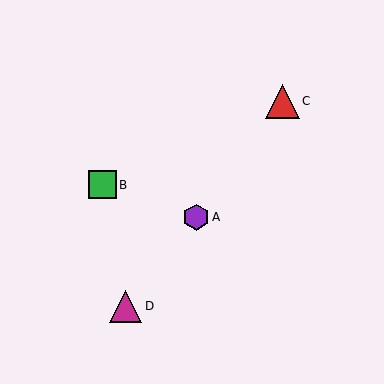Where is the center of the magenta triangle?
The center of the magenta triangle is at (126, 306).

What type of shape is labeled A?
Shape A is a purple hexagon.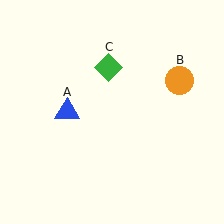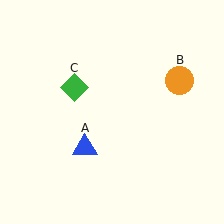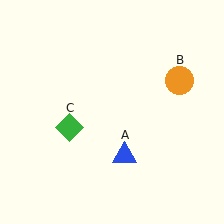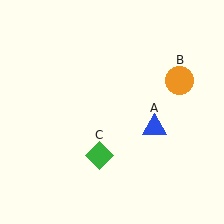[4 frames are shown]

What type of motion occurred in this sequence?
The blue triangle (object A), green diamond (object C) rotated counterclockwise around the center of the scene.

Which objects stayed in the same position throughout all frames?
Orange circle (object B) remained stationary.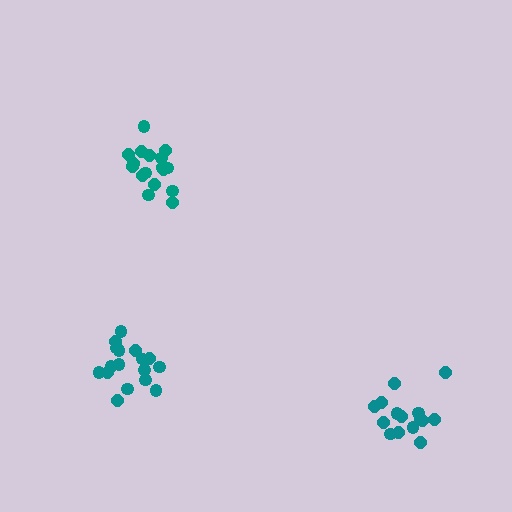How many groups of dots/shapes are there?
There are 3 groups.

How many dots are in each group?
Group 1: 17 dots, Group 2: 17 dots, Group 3: 15 dots (49 total).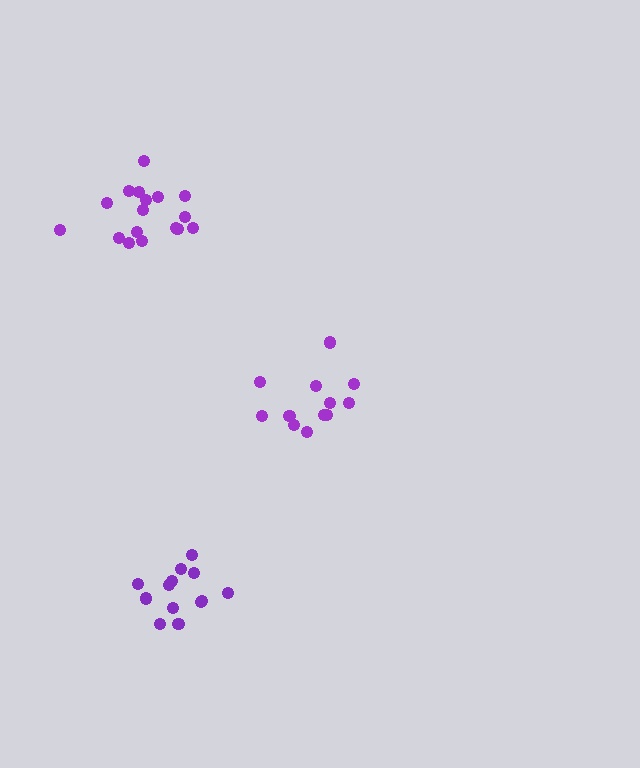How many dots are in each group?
Group 1: 13 dots, Group 2: 12 dots, Group 3: 17 dots (42 total).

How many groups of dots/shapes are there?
There are 3 groups.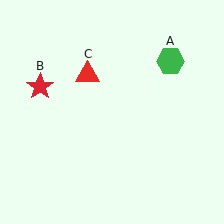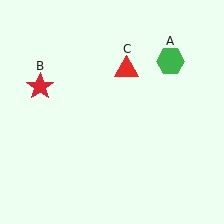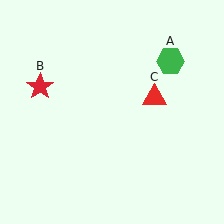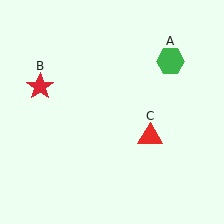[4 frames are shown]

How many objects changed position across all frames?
1 object changed position: red triangle (object C).